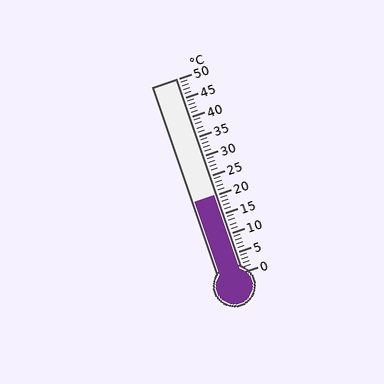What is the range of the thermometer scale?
The thermometer scale ranges from 0°C to 50°C.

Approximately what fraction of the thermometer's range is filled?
The thermometer is filled to approximately 40% of its range.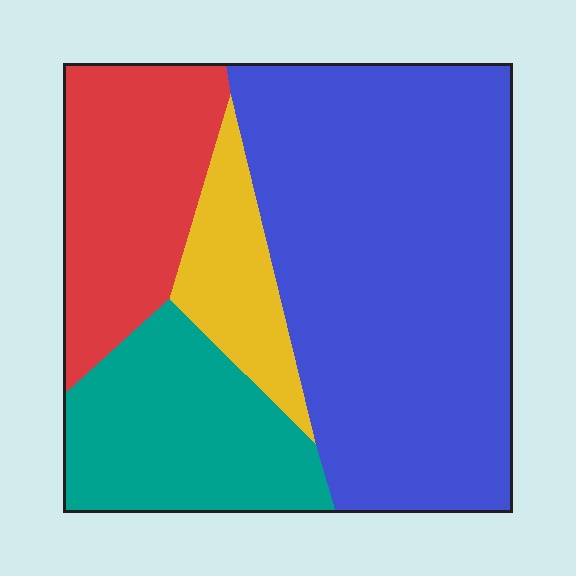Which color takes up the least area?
Yellow, at roughly 10%.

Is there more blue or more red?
Blue.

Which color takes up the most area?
Blue, at roughly 50%.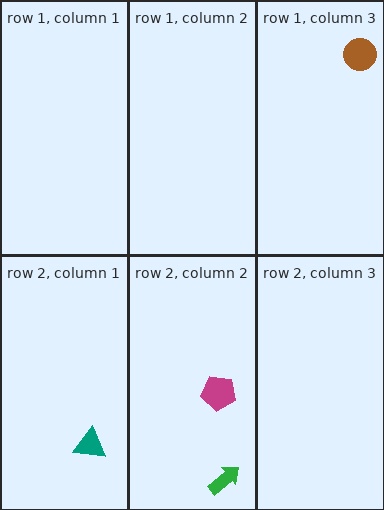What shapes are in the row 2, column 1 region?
The teal triangle.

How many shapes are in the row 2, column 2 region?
2.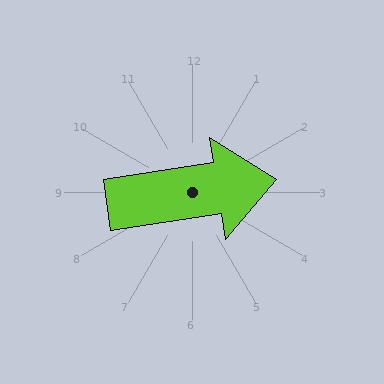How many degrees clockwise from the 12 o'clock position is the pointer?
Approximately 82 degrees.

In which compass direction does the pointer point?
East.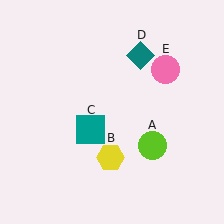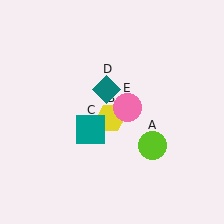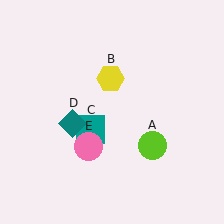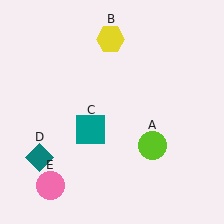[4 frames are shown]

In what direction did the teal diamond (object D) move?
The teal diamond (object D) moved down and to the left.